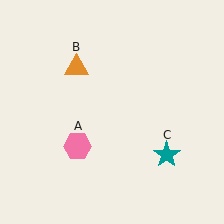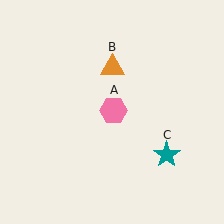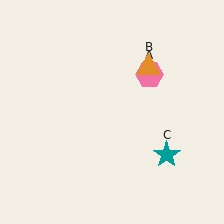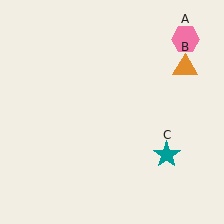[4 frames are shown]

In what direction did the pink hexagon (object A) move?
The pink hexagon (object A) moved up and to the right.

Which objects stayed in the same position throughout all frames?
Teal star (object C) remained stationary.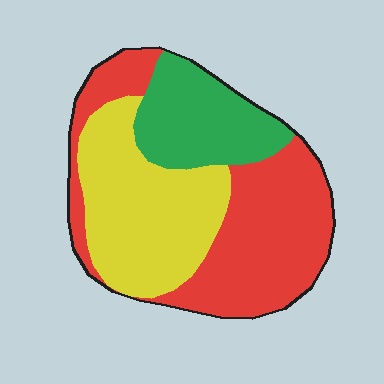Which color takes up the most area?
Red, at roughly 45%.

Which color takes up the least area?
Green, at roughly 20%.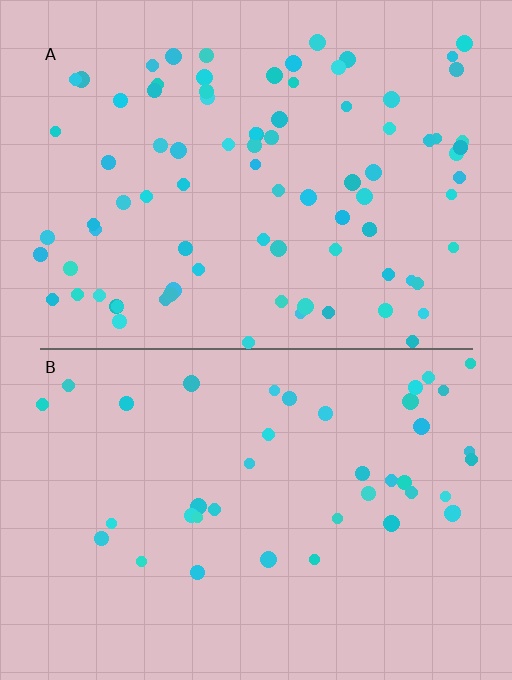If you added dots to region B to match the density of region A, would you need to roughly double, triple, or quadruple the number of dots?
Approximately double.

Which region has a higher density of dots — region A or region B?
A (the top).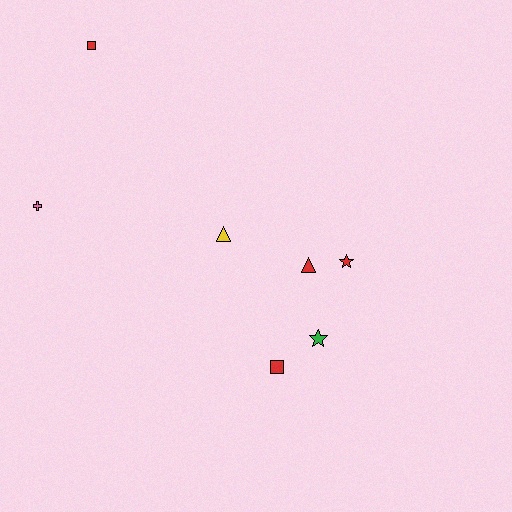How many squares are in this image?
There are 2 squares.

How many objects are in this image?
There are 7 objects.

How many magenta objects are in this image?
There are no magenta objects.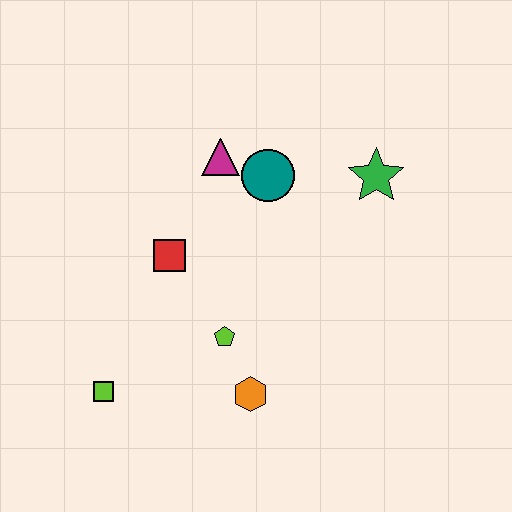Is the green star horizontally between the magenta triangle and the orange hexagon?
No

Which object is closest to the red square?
The lime pentagon is closest to the red square.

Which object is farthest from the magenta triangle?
The lime square is farthest from the magenta triangle.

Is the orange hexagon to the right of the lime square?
Yes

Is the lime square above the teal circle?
No